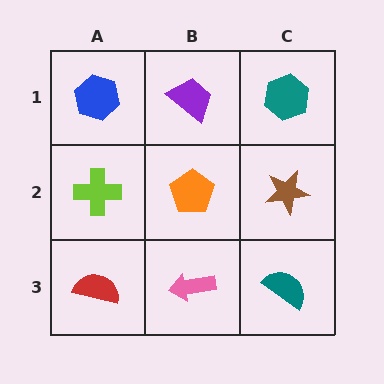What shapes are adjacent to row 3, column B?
An orange pentagon (row 2, column B), a red semicircle (row 3, column A), a teal semicircle (row 3, column C).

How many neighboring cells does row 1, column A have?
2.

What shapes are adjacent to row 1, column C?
A brown star (row 2, column C), a purple trapezoid (row 1, column B).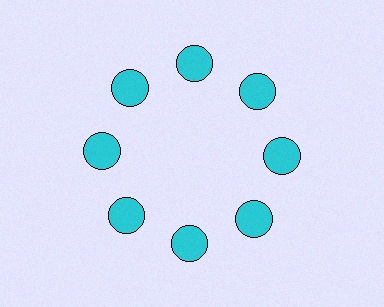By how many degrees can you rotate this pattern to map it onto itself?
The pattern maps onto itself every 45 degrees of rotation.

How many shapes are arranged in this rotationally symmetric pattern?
There are 8 shapes, arranged in 8 groups of 1.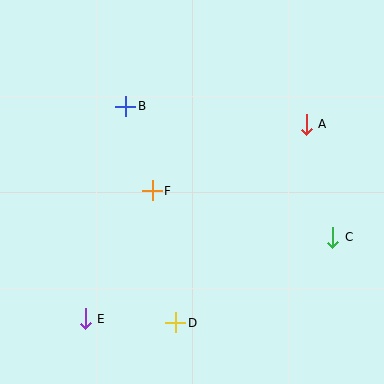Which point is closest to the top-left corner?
Point B is closest to the top-left corner.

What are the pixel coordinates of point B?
Point B is at (126, 106).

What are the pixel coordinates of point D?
Point D is at (176, 323).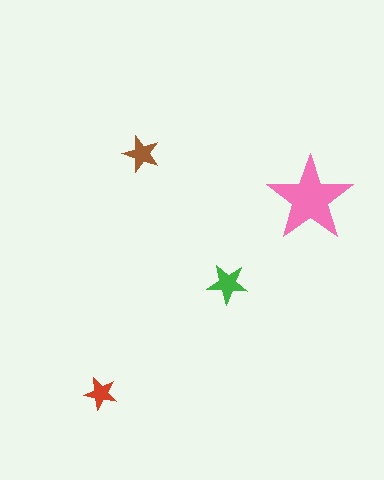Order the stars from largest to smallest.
the pink one, the green one, the brown one, the red one.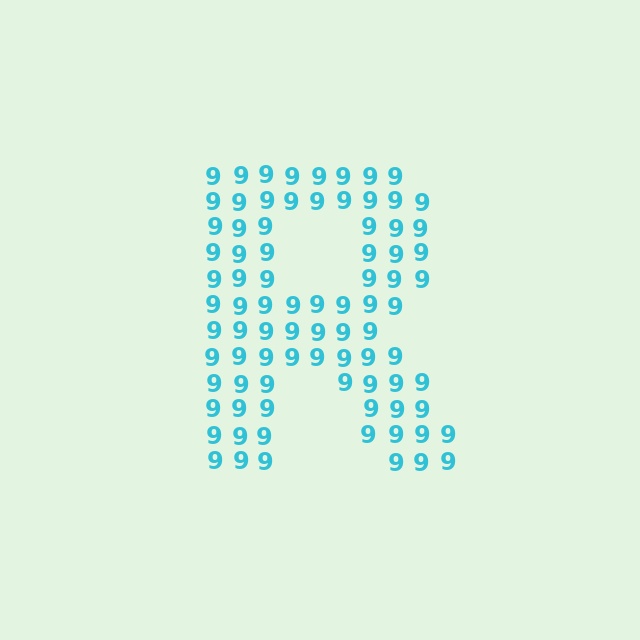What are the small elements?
The small elements are digit 9's.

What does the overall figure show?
The overall figure shows the letter R.